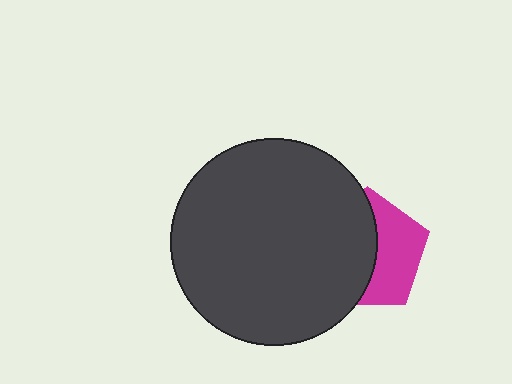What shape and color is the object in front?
The object in front is a dark gray circle.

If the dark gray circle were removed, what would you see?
You would see the complete magenta pentagon.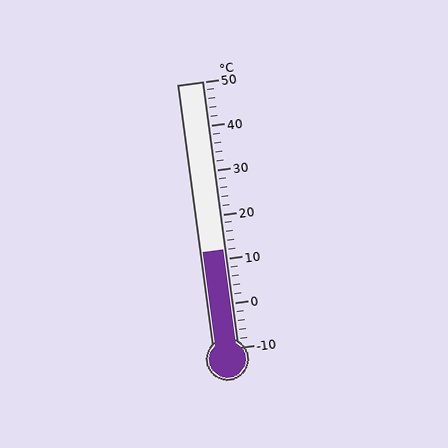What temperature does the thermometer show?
The thermometer shows approximately 12°C.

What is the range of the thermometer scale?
The thermometer scale ranges from -10°C to 50°C.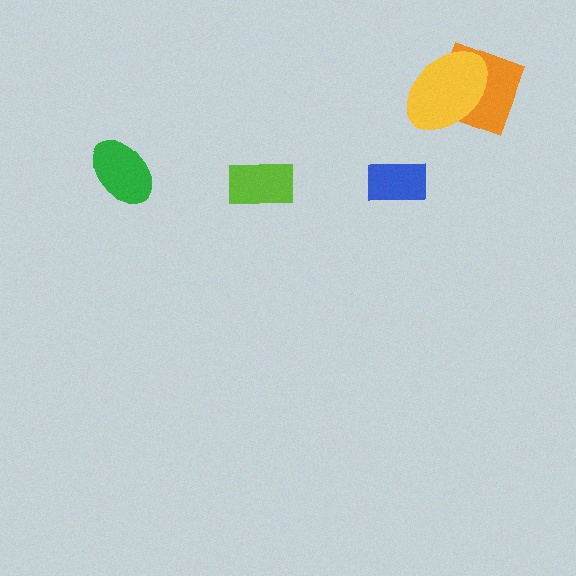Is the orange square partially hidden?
Yes, it is partially covered by another shape.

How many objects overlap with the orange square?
1 object overlaps with the orange square.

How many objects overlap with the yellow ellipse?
1 object overlaps with the yellow ellipse.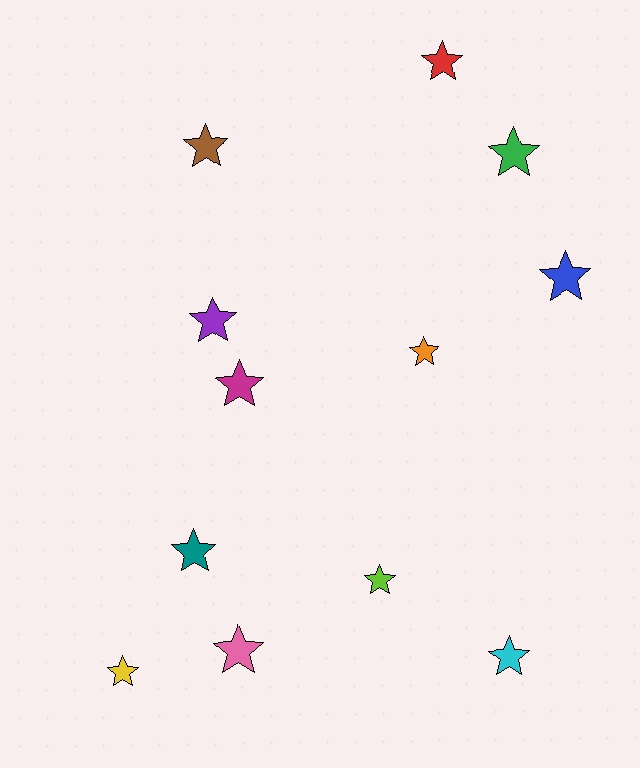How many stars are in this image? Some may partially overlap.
There are 12 stars.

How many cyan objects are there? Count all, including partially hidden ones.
There is 1 cyan object.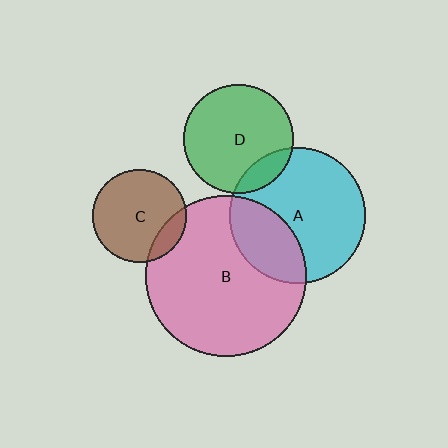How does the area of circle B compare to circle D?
Approximately 2.2 times.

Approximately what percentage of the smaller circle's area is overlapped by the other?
Approximately 15%.